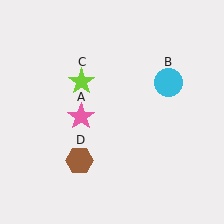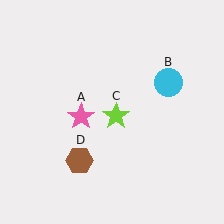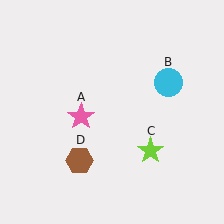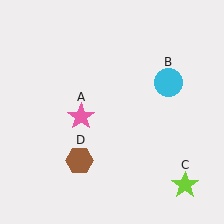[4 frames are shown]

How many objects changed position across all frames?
1 object changed position: lime star (object C).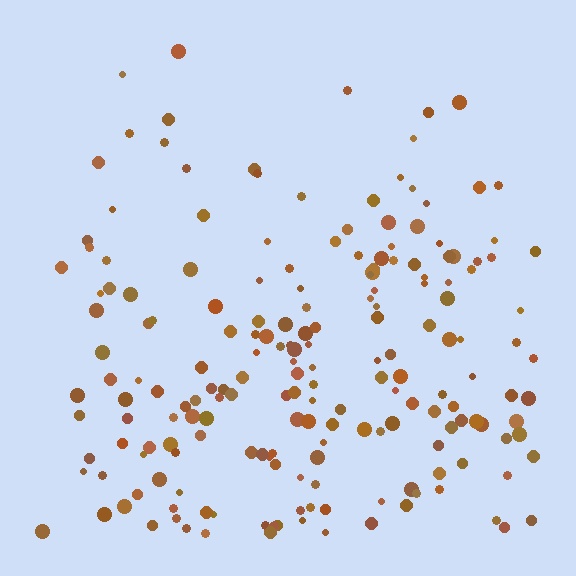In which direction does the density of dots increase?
From top to bottom, with the bottom side densest.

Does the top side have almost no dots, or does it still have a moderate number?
Still a moderate number, just noticeably fewer than the bottom.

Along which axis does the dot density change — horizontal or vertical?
Vertical.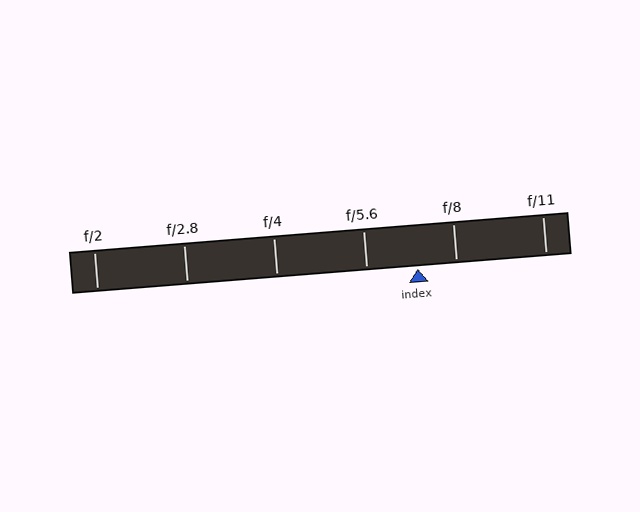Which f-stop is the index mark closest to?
The index mark is closest to f/8.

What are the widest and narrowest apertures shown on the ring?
The widest aperture shown is f/2 and the narrowest is f/11.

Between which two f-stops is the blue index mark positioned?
The index mark is between f/5.6 and f/8.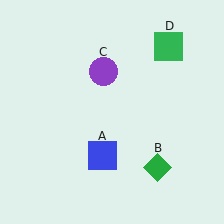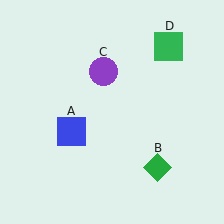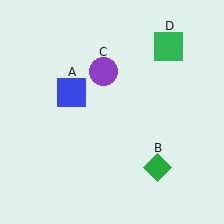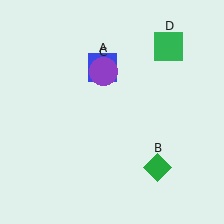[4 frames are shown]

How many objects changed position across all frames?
1 object changed position: blue square (object A).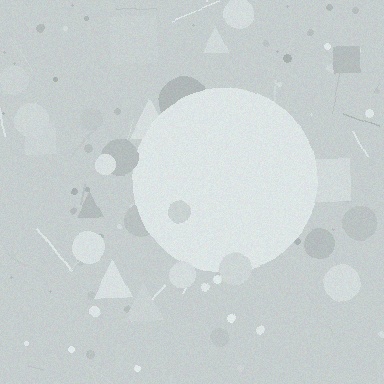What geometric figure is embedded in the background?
A circle is embedded in the background.